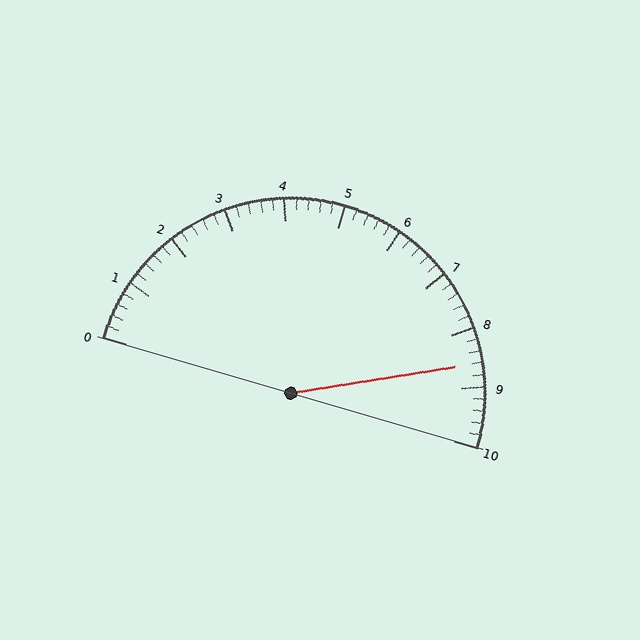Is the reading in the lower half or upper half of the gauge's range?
The reading is in the upper half of the range (0 to 10).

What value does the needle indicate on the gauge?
The needle indicates approximately 8.6.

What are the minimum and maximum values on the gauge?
The gauge ranges from 0 to 10.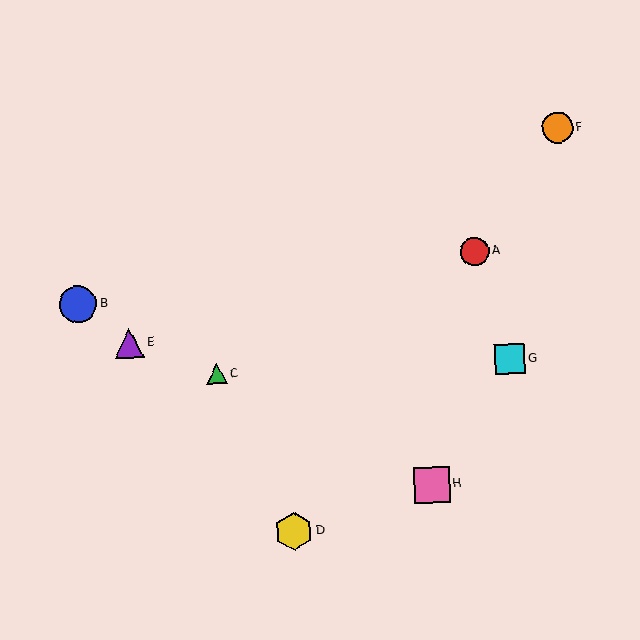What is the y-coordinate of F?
Object F is at y≈128.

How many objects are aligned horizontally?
2 objects (C, G) are aligned horizontally.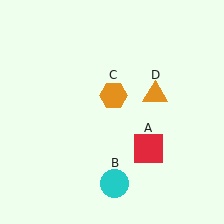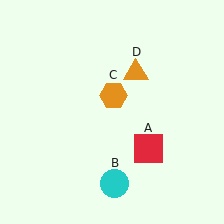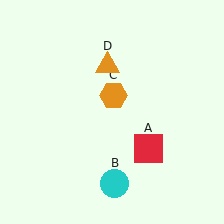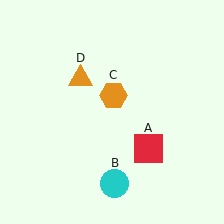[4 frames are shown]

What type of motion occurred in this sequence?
The orange triangle (object D) rotated counterclockwise around the center of the scene.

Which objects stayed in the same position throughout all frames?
Red square (object A) and cyan circle (object B) and orange hexagon (object C) remained stationary.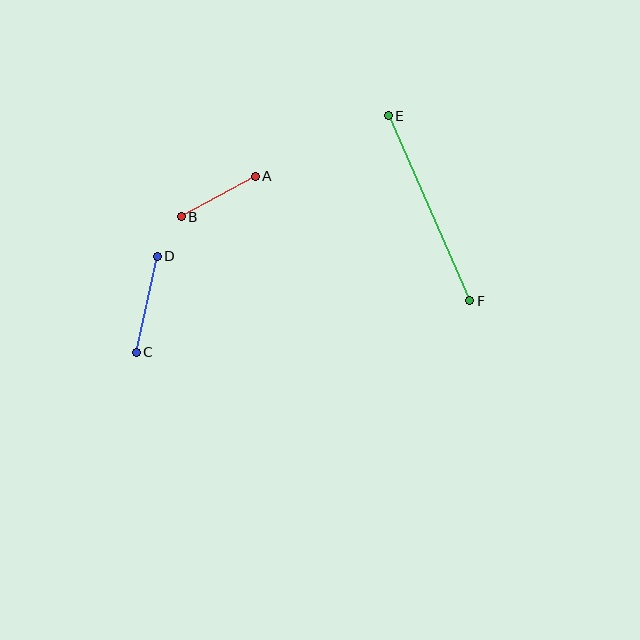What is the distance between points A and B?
The distance is approximately 84 pixels.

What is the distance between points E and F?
The distance is approximately 202 pixels.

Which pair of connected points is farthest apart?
Points E and F are farthest apart.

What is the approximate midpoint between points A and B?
The midpoint is at approximately (218, 197) pixels.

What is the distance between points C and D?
The distance is approximately 98 pixels.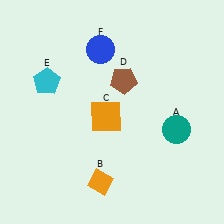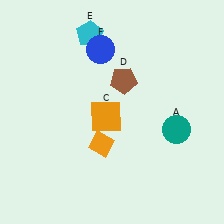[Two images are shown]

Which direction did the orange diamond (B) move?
The orange diamond (B) moved up.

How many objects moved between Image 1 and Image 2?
2 objects moved between the two images.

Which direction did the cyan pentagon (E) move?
The cyan pentagon (E) moved up.